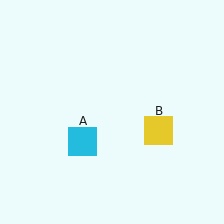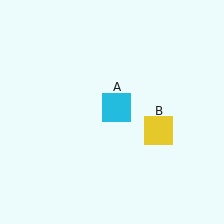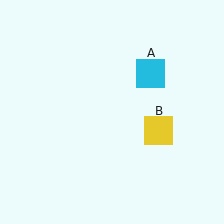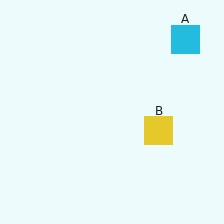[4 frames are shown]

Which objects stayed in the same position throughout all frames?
Yellow square (object B) remained stationary.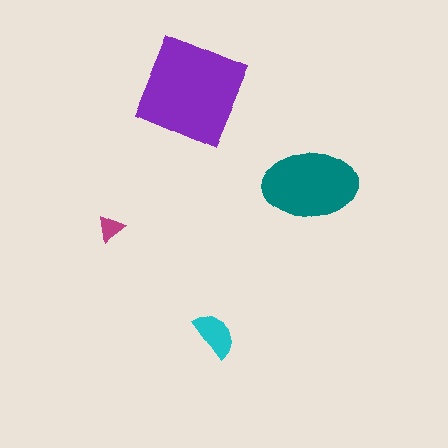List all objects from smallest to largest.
The magenta triangle, the cyan semicircle, the teal ellipse, the purple square.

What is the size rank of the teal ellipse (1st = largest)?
2nd.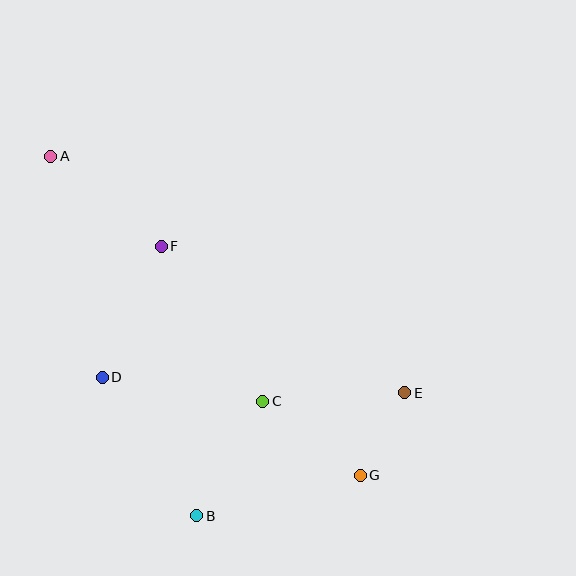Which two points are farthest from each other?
Points A and G are farthest from each other.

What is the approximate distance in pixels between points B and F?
The distance between B and F is approximately 272 pixels.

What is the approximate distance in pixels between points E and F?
The distance between E and F is approximately 284 pixels.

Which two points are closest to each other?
Points E and G are closest to each other.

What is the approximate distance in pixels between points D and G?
The distance between D and G is approximately 276 pixels.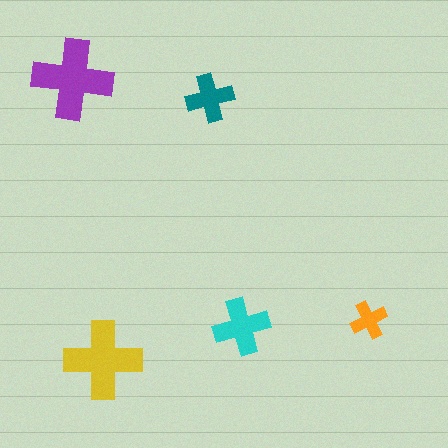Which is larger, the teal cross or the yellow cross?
The yellow one.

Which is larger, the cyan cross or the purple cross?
The purple one.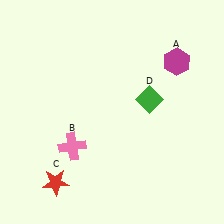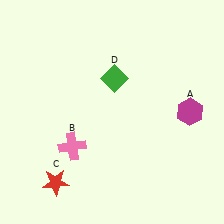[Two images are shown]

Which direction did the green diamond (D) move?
The green diamond (D) moved left.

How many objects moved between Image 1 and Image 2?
2 objects moved between the two images.